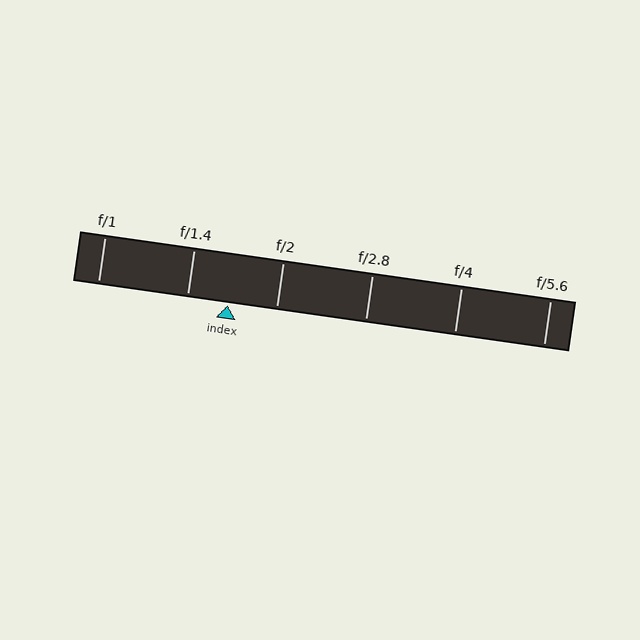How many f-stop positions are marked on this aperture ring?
There are 6 f-stop positions marked.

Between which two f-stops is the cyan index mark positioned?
The index mark is between f/1.4 and f/2.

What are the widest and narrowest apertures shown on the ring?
The widest aperture shown is f/1 and the narrowest is f/5.6.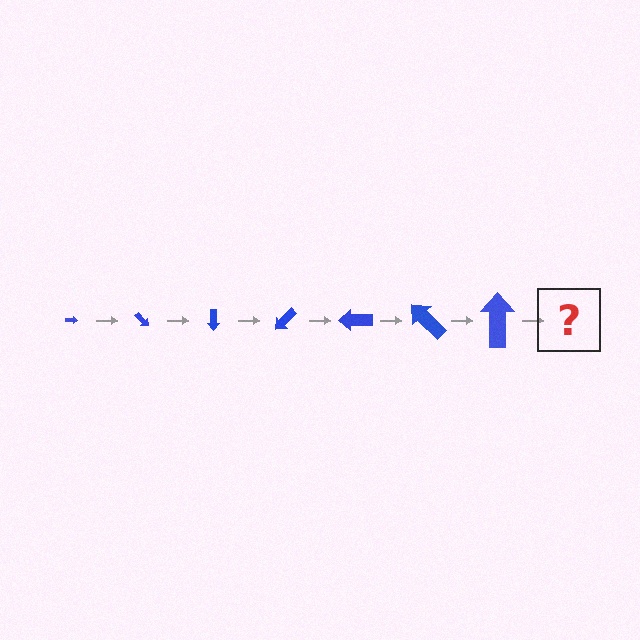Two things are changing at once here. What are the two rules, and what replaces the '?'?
The two rules are that the arrow grows larger each step and it rotates 45 degrees each step. The '?' should be an arrow, larger than the previous one and rotated 315 degrees from the start.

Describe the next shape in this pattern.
It should be an arrow, larger than the previous one and rotated 315 degrees from the start.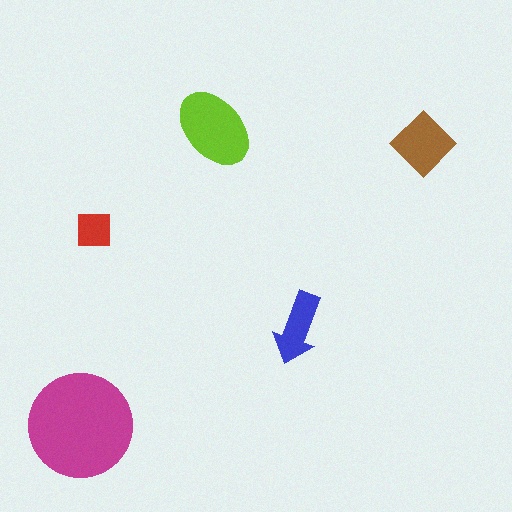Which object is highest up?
The lime ellipse is topmost.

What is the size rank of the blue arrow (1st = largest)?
4th.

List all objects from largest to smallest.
The magenta circle, the lime ellipse, the brown diamond, the blue arrow, the red square.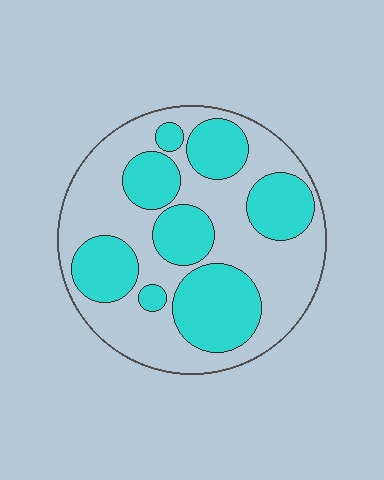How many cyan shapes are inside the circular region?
8.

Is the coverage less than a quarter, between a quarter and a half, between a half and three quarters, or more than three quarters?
Between a quarter and a half.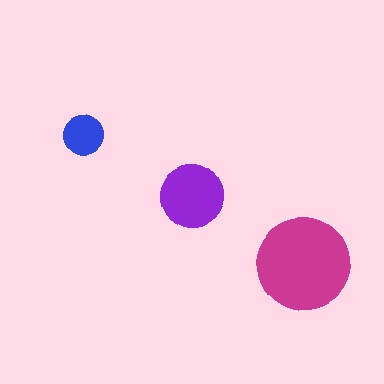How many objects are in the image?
There are 3 objects in the image.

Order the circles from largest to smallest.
the magenta one, the purple one, the blue one.